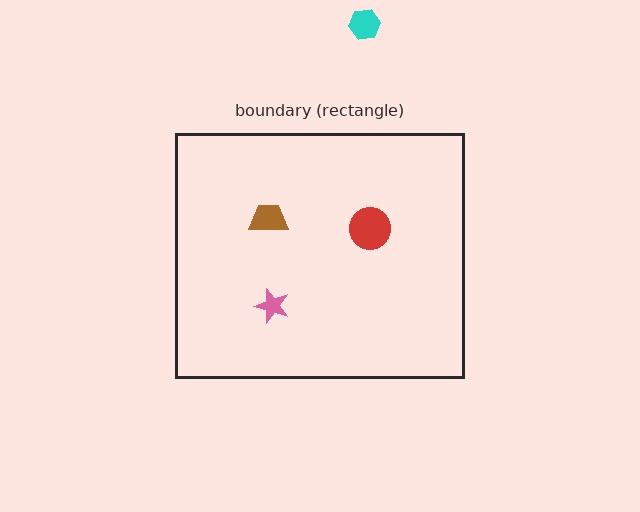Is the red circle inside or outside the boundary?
Inside.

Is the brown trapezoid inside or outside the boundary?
Inside.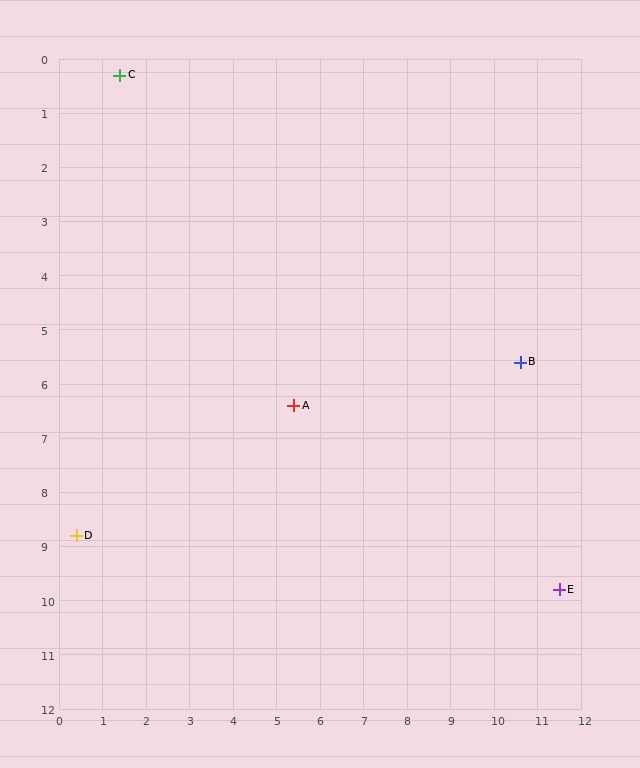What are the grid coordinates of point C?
Point C is at approximately (1.4, 0.3).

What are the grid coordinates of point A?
Point A is at approximately (5.4, 6.4).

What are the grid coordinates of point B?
Point B is at approximately (10.6, 5.6).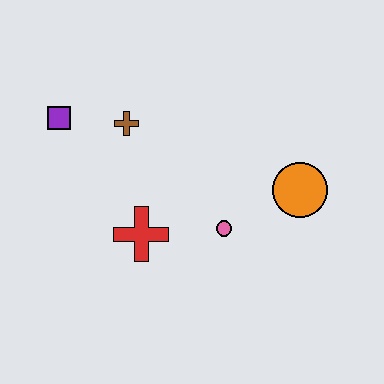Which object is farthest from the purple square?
The orange circle is farthest from the purple square.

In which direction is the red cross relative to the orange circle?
The red cross is to the left of the orange circle.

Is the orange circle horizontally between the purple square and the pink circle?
No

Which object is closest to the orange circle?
The pink circle is closest to the orange circle.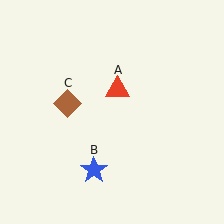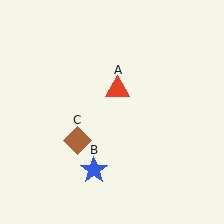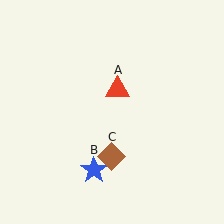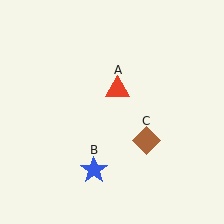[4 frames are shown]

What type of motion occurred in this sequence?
The brown diamond (object C) rotated counterclockwise around the center of the scene.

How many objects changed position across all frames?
1 object changed position: brown diamond (object C).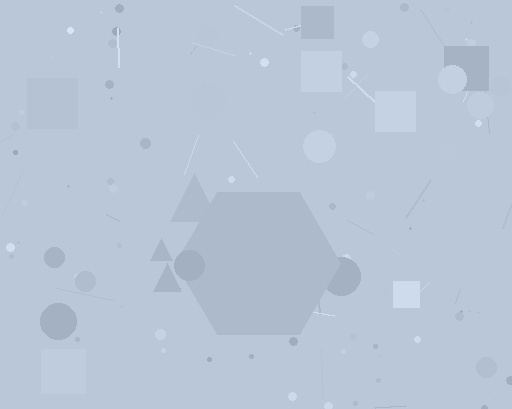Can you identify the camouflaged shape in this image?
The camouflaged shape is a hexagon.